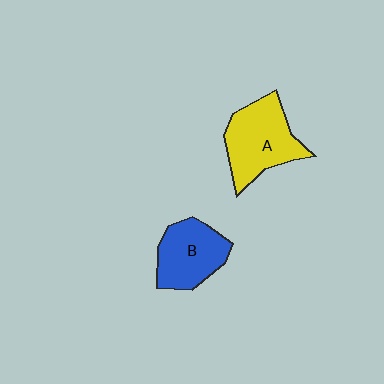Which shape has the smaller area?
Shape B (blue).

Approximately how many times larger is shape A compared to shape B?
Approximately 1.2 times.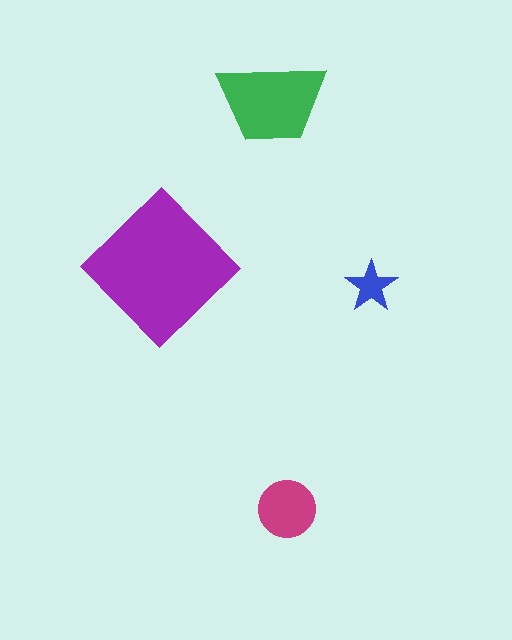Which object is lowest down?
The magenta circle is bottommost.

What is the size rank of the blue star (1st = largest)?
4th.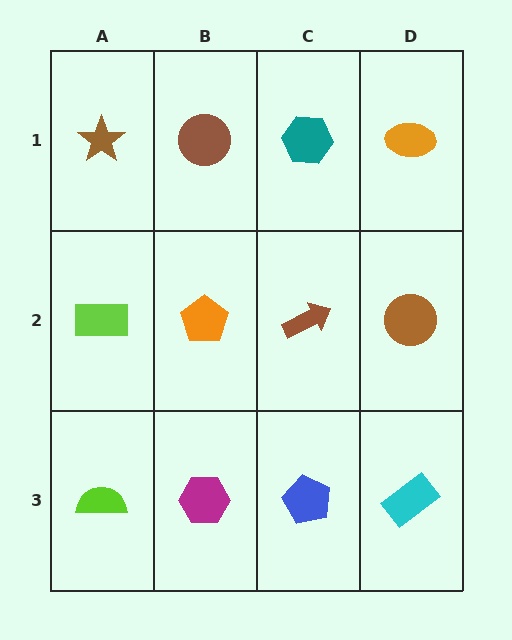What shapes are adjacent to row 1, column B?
An orange pentagon (row 2, column B), a brown star (row 1, column A), a teal hexagon (row 1, column C).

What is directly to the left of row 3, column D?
A blue pentagon.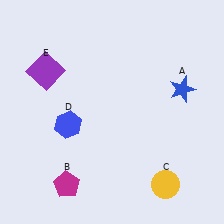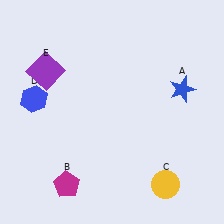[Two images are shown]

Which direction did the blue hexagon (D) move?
The blue hexagon (D) moved left.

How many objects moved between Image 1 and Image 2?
1 object moved between the two images.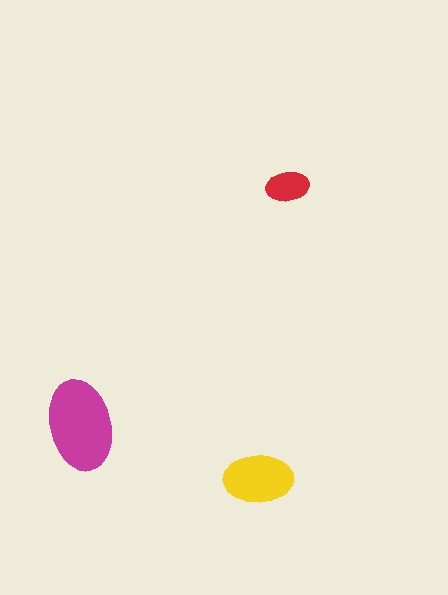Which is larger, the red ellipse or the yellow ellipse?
The yellow one.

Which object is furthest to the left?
The magenta ellipse is leftmost.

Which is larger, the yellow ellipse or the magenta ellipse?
The magenta one.